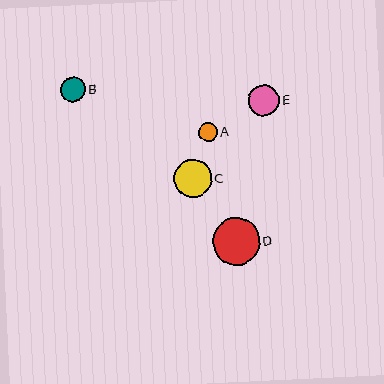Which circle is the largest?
Circle D is the largest with a size of approximately 47 pixels.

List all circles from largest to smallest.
From largest to smallest: D, C, E, B, A.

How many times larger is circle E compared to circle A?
Circle E is approximately 1.7 times the size of circle A.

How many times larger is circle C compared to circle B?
Circle C is approximately 1.5 times the size of circle B.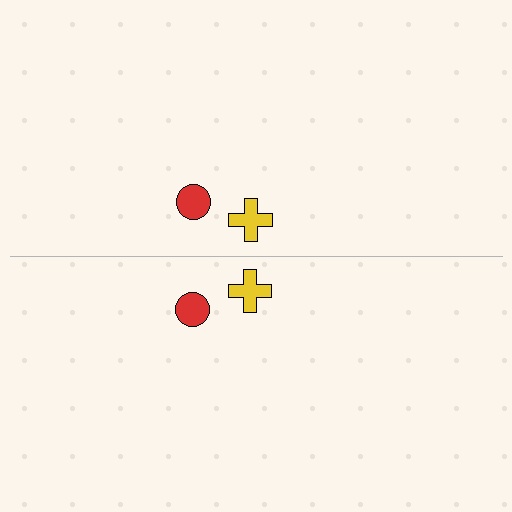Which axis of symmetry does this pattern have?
The pattern has a horizontal axis of symmetry running through the center of the image.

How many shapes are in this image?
There are 4 shapes in this image.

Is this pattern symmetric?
Yes, this pattern has bilateral (reflection) symmetry.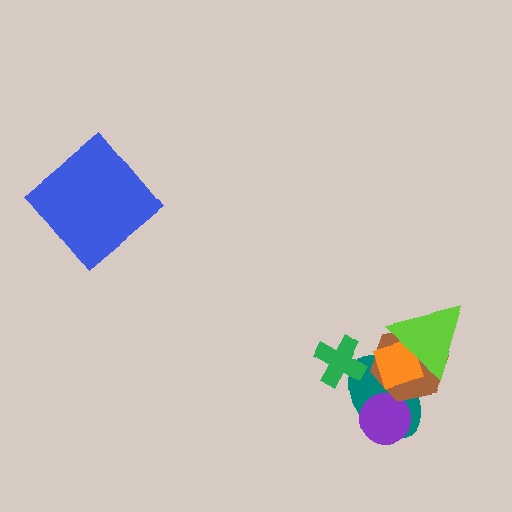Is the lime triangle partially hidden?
No, no other shape covers it.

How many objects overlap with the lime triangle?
3 objects overlap with the lime triangle.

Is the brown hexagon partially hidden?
Yes, it is partially covered by another shape.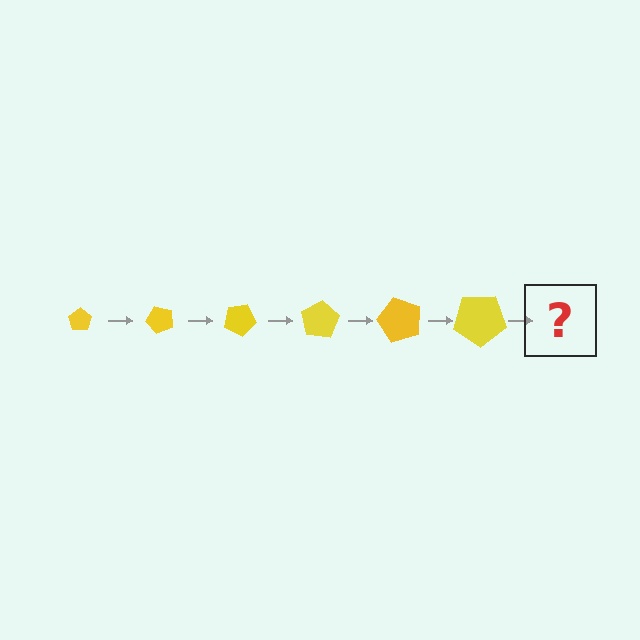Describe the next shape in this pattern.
It should be a pentagon, larger than the previous one and rotated 300 degrees from the start.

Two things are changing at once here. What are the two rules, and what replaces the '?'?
The two rules are that the pentagon grows larger each step and it rotates 50 degrees each step. The '?' should be a pentagon, larger than the previous one and rotated 300 degrees from the start.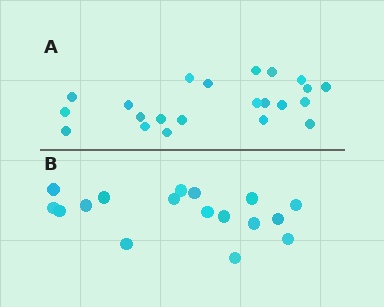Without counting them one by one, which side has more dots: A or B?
Region A (the top region) has more dots.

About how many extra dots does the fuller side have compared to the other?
Region A has about 5 more dots than region B.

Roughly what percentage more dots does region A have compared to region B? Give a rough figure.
About 30% more.